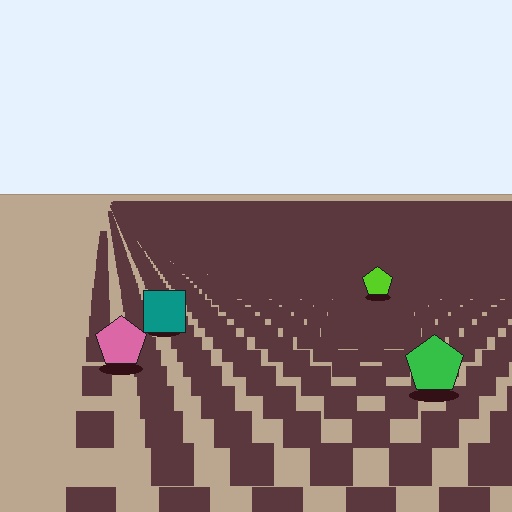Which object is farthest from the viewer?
The lime pentagon is farthest from the viewer. It appears smaller and the ground texture around it is denser.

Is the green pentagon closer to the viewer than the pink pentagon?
Yes. The green pentagon is closer — you can tell from the texture gradient: the ground texture is coarser near it.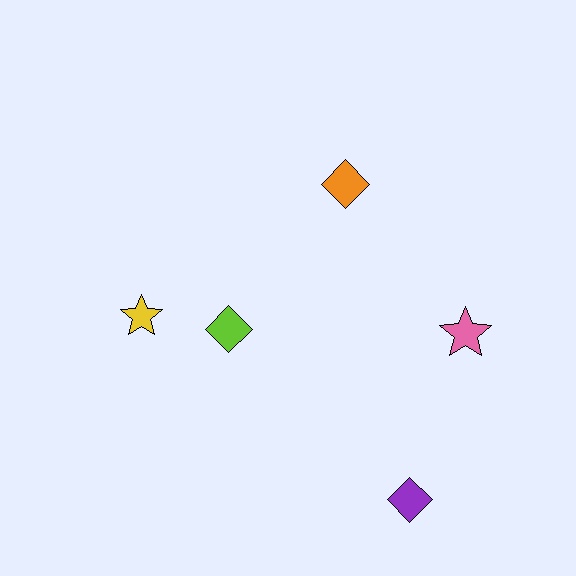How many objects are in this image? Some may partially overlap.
There are 5 objects.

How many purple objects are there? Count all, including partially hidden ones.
There is 1 purple object.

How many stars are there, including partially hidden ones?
There are 2 stars.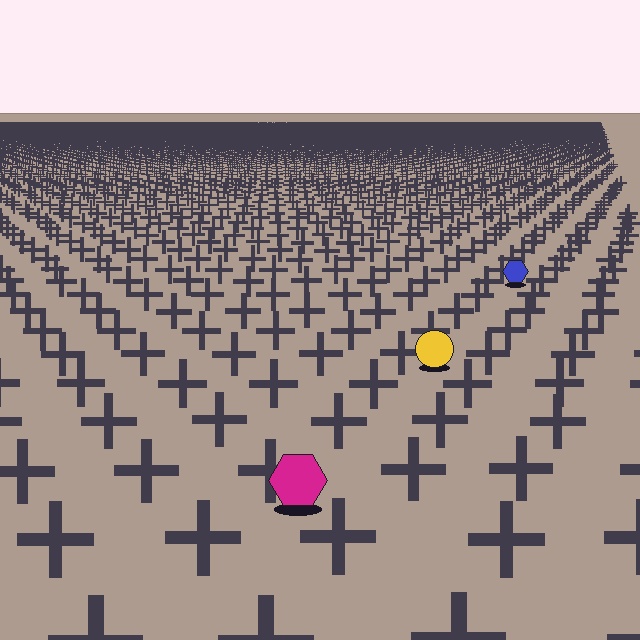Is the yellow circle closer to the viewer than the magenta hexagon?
No. The magenta hexagon is closer — you can tell from the texture gradient: the ground texture is coarser near it.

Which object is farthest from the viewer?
The blue hexagon is farthest from the viewer. It appears smaller and the ground texture around it is denser.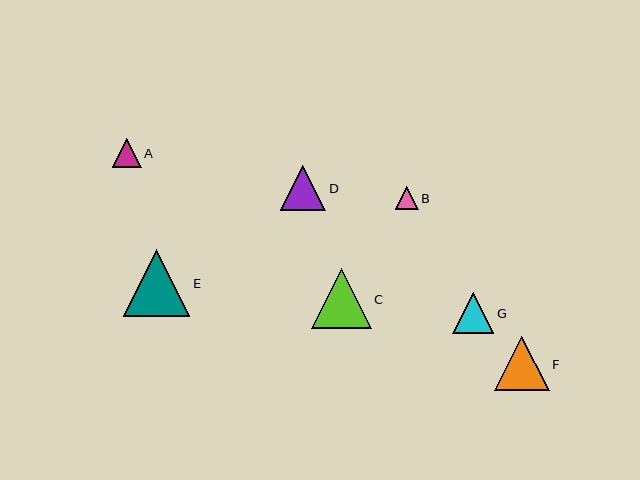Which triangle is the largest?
Triangle E is the largest with a size of approximately 67 pixels.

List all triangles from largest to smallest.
From largest to smallest: E, C, F, D, G, A, B.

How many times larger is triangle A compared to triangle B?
Triangle A is approximately 1.3 times the size of triangle B.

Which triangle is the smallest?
Triangle B is the smallest with a size of approximately 23 pixels.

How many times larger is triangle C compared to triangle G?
Triangle C is approximately 1.4 times the size of triangle G.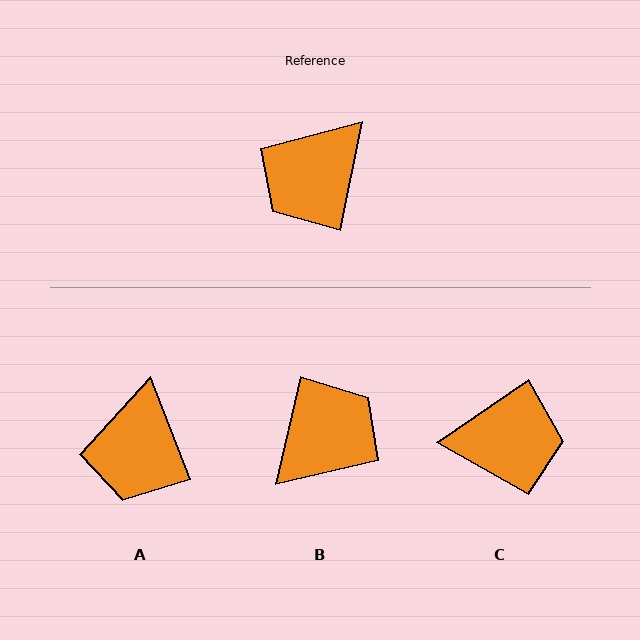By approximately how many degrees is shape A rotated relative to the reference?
Approximately 33 degrees counter-clockwise.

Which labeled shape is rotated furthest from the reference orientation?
B, about 179 degrees away.